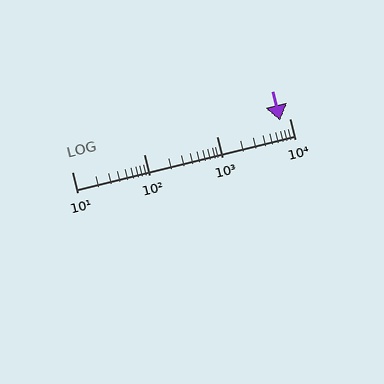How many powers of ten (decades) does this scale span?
The scale spans 3 decades, from 10 to 10000.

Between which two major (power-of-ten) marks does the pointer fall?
The pointer is between 1000 and 10000.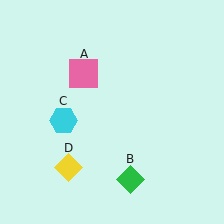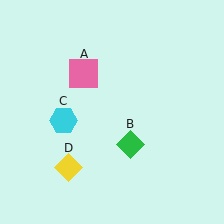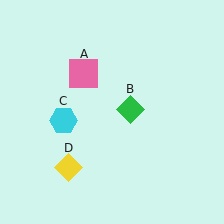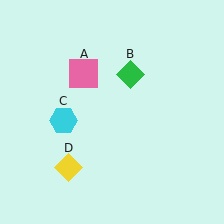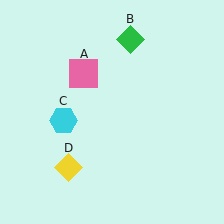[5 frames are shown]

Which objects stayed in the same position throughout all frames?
Pink square (object A) and cyan hexagon (object C) and yellow diamond (object D) remained stationary.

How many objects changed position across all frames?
1 object changed position: green diamond (object B).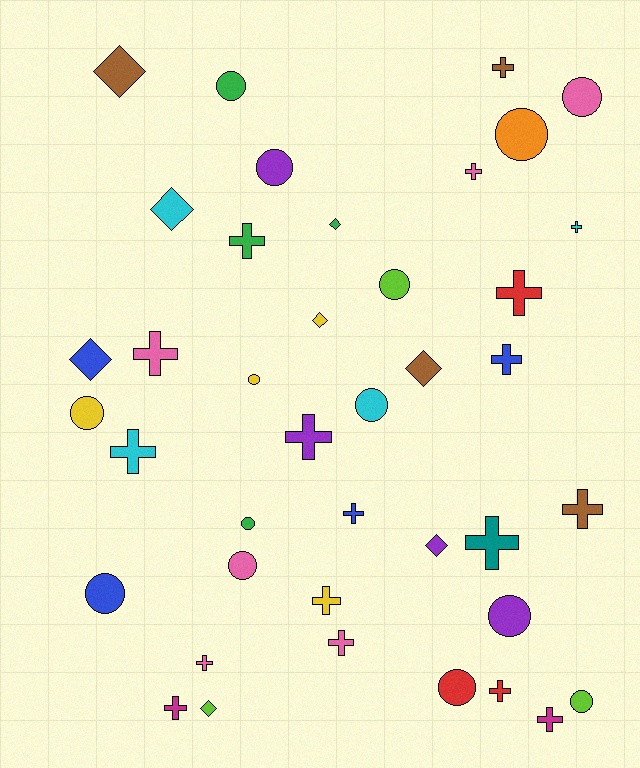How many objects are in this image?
There are 40 objects.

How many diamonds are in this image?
There are 8 diamonds.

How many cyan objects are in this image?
There are 4 cyan objects.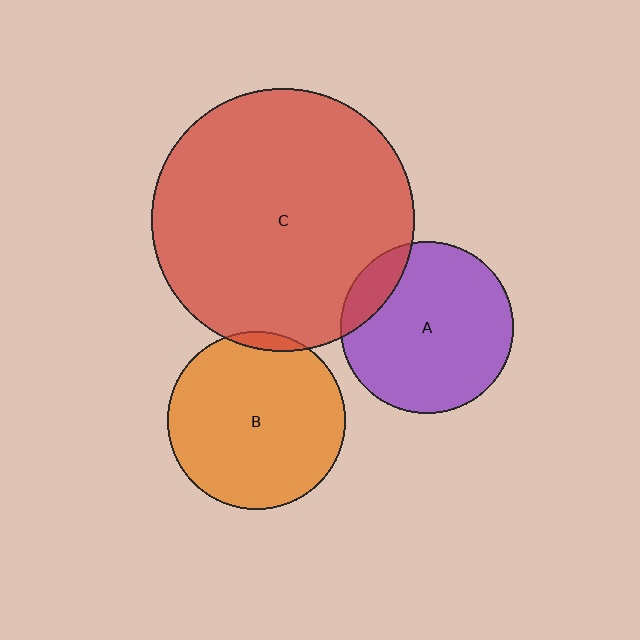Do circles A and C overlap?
Yes.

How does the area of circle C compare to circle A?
Approximately 2.3 times.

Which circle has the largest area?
Circle C (red).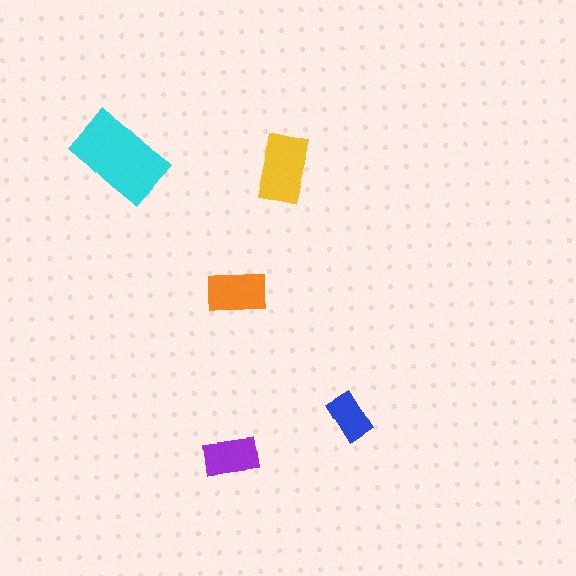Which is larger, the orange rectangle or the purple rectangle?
The orange one.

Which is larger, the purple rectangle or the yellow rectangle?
The yellow one.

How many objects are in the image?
There are 5 objects in the image.